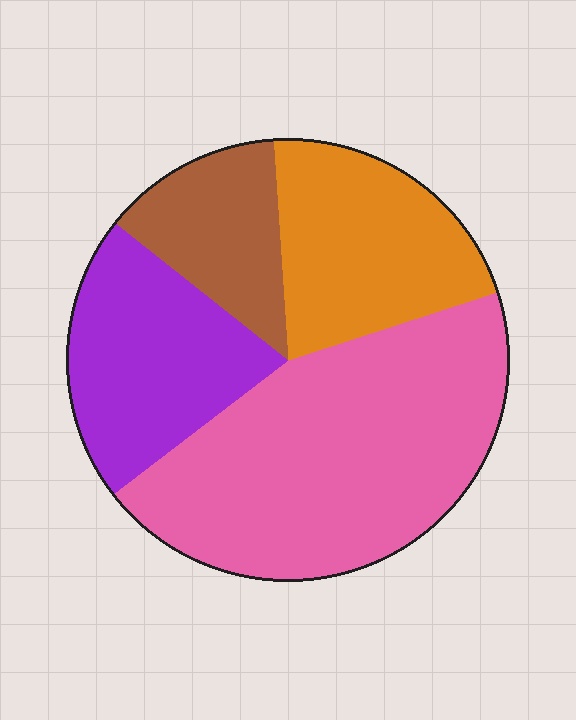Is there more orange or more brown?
Orange.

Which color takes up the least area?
Brown, at roughly 15%.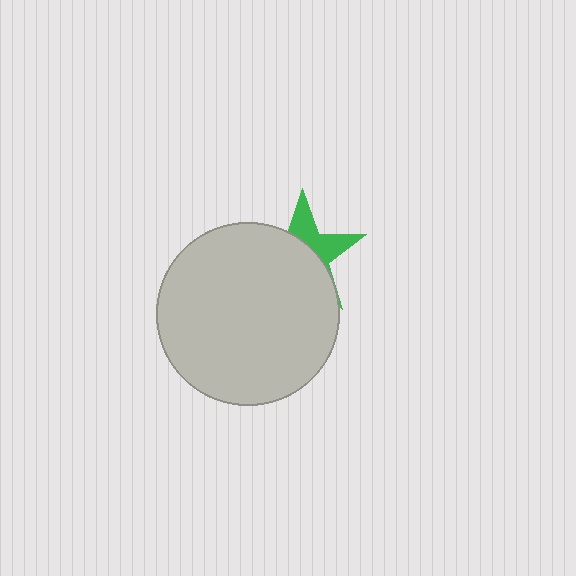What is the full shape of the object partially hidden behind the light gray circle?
The partially hidden object is a green star.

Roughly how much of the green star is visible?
A small part of it is visible (roughly 35%).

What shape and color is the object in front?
The object in front is a light gray circle.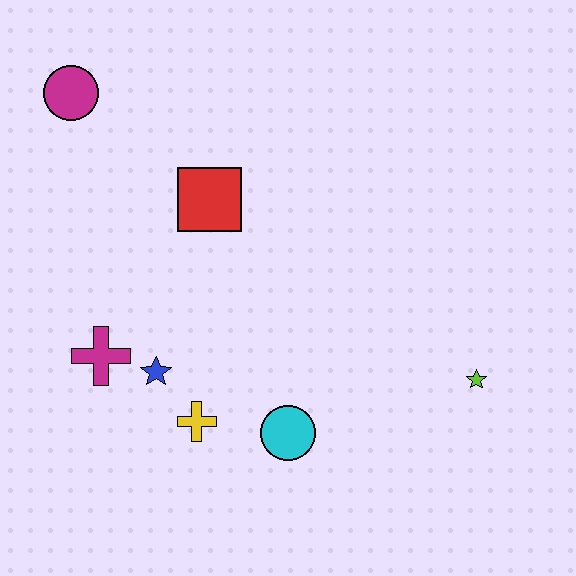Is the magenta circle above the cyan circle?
Yes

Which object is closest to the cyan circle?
The yellow cross is closest to the cyan circle.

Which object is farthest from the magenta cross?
The lime star is farthest from the magenta cross.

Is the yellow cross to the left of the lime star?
Yes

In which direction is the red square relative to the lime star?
The red square is to the left of the lime star.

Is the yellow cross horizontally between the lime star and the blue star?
Yes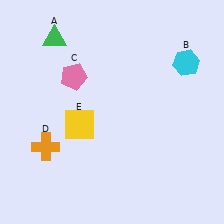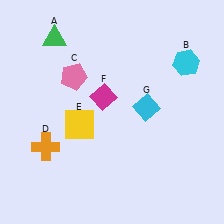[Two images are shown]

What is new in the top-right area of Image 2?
A cyan diamond (G) was added in the top-right area of Image 2.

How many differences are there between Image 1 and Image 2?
There are 2 differences between the two images.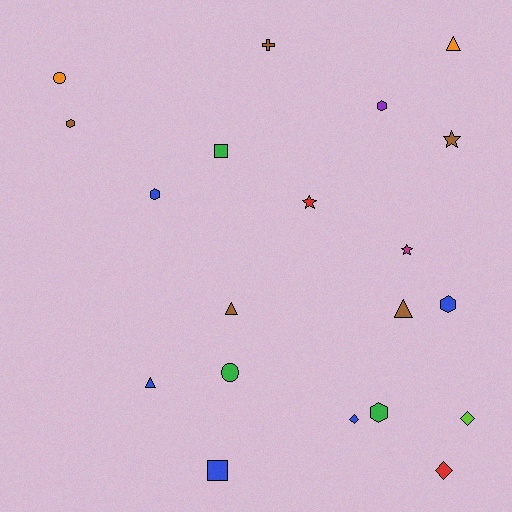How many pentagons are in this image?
There are no pentagons.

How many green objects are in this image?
There are 3 green objects.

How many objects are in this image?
There are 20 objects.